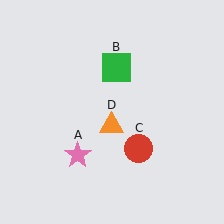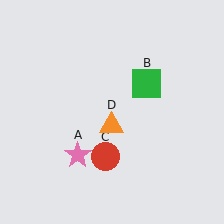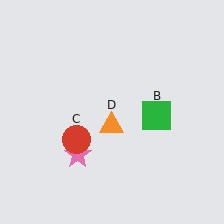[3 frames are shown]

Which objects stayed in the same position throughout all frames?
Pink star (object A) and orange triangle (object D) remained stationary.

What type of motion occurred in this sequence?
The green square (object B), red circle (object C) rotated clockwise around the center of the scene.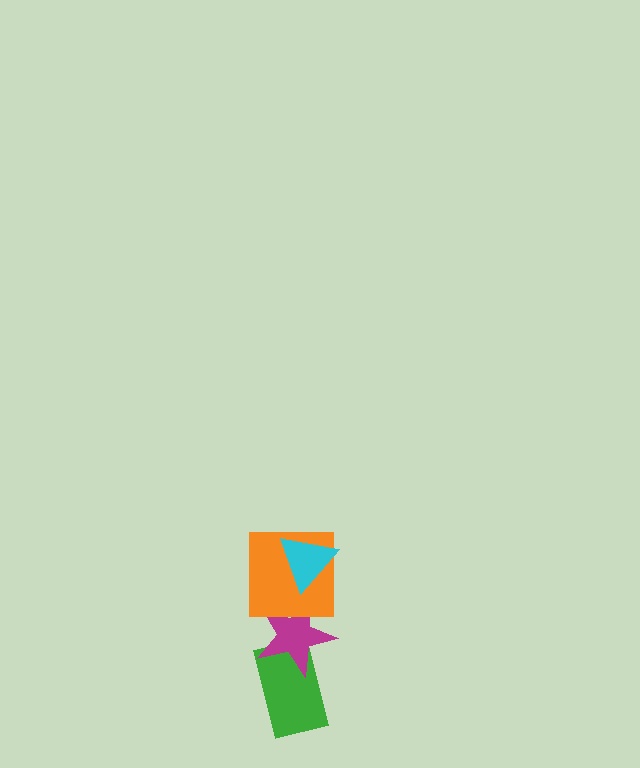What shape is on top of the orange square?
The cyan triangle is on top of the orange square.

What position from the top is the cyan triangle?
The cyan triangle is 1st from the top.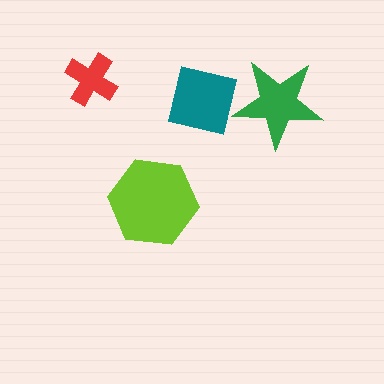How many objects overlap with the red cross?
0 objects overlap with the red cross.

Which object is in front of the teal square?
The green star is in front of the teal square.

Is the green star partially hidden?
No, no other shape covers it.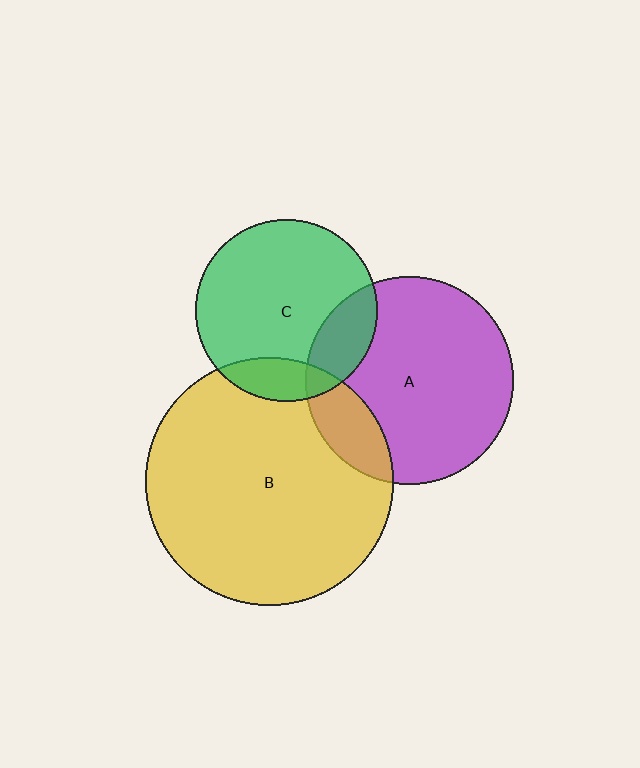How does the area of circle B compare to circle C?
Approximately 1.9 times.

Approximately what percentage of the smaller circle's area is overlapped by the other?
Approximately 20%.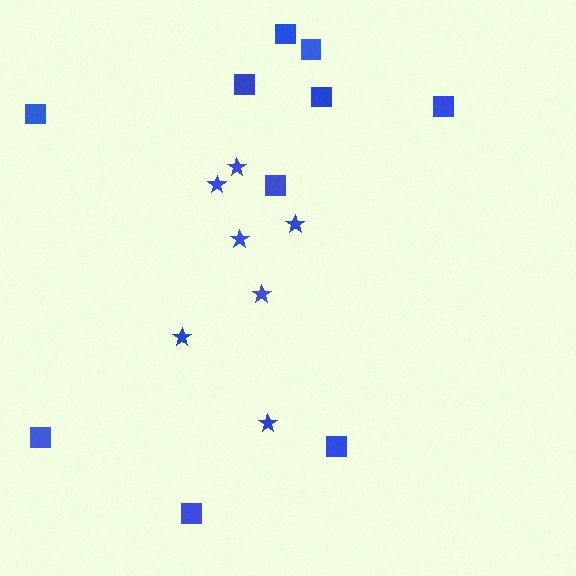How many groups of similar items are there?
There are 2 groups: one group of stars (7) and one group of squares (10).